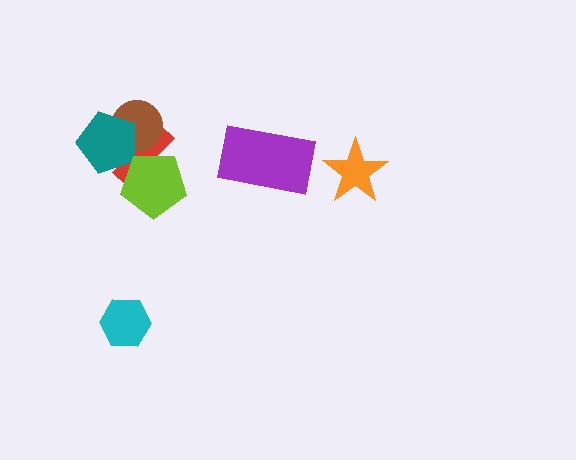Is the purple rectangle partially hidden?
No, no other shape covers it.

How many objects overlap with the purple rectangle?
0 objects overlap with the purple rectangle.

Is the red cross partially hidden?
Yes, it is partially covered by another shape.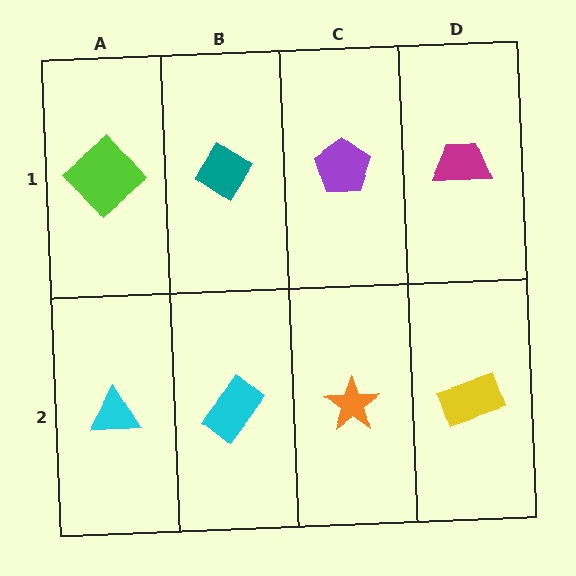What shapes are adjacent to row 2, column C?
A purple pentagon (row 1, column C), a cyan rectangle (row 2, column B), a yellow rectangle (row 2, column D).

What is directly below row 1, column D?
A yellow rectangle.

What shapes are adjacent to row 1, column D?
A yellow rectangle (row 2, column D), a purple pentagon (row 1, column C).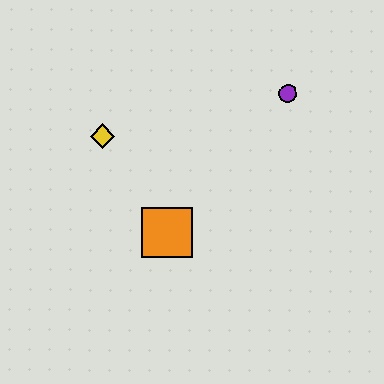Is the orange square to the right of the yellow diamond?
Yes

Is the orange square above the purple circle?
No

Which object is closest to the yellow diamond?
The orange square is closest to the yellow diamond.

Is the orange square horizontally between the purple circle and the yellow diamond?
Yes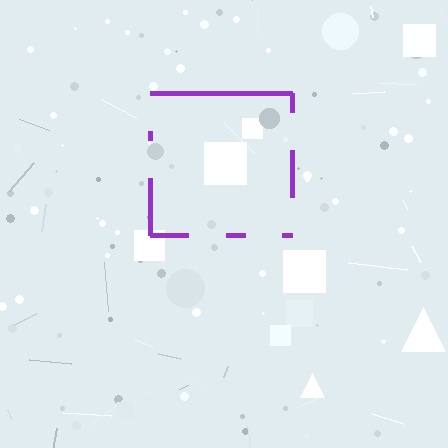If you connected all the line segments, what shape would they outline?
They would outline a square.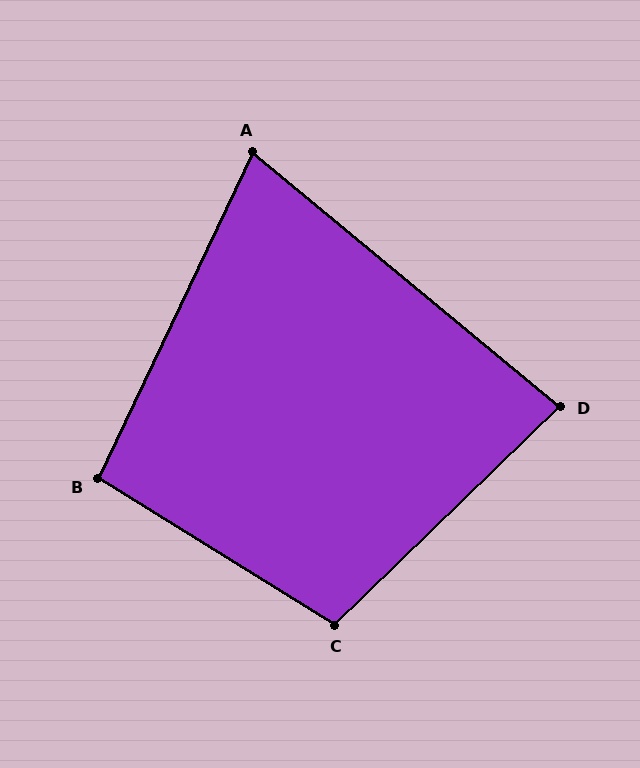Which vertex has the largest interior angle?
C, at approximately 104 degrees.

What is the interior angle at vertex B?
Approximately 96 degrees (obtuse).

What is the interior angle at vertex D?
Approximately 84 degrees (acute).